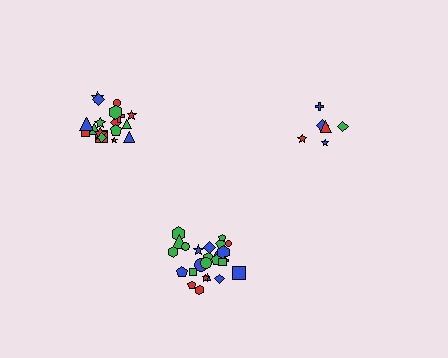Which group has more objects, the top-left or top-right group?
The top-left group.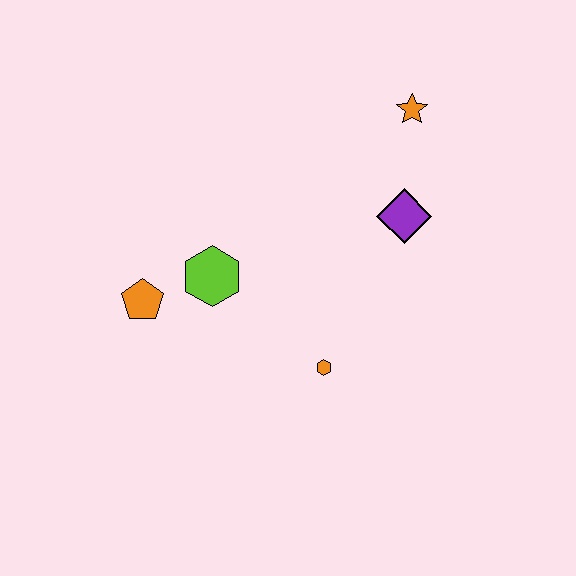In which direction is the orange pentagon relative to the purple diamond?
The orange pentagon is to the left of the purple diamond.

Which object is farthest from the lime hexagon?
The orange star is farthest from the lime hexagon.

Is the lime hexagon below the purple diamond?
Yes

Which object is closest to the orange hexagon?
The lime hexagon is closest to the orange hexagon.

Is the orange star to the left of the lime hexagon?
No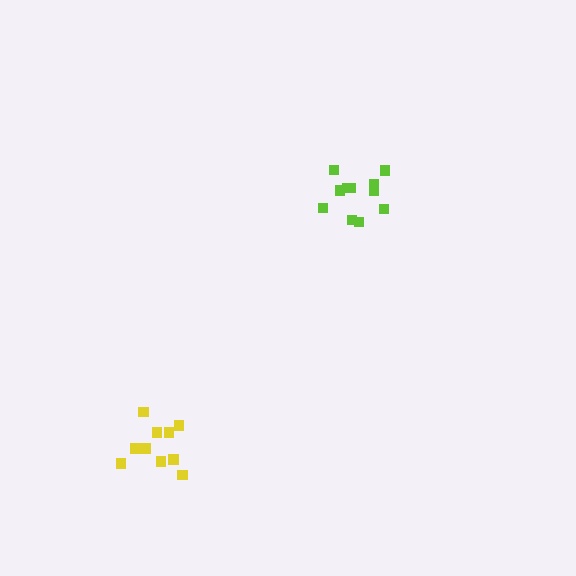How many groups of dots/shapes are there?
There are 2 groups.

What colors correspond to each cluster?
The clusters are colored: lime, yellow.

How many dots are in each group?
Group 1: 11 dots, Group 2: 10 dots (21 total).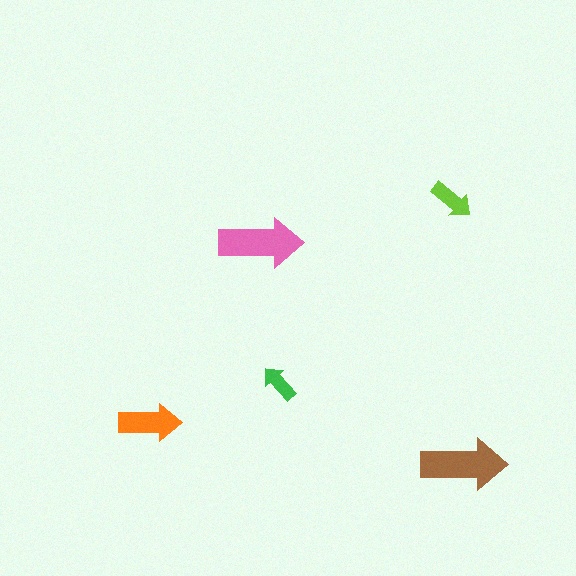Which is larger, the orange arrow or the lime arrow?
The orange one.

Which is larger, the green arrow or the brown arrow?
The brown one.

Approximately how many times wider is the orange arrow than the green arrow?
About 1.5 times wider.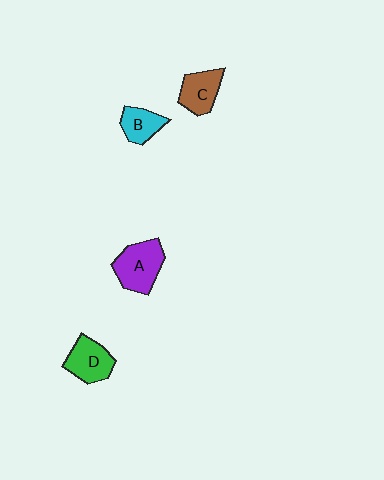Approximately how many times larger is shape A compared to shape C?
Approximately 1.3 times.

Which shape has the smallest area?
Shape B (cyan).